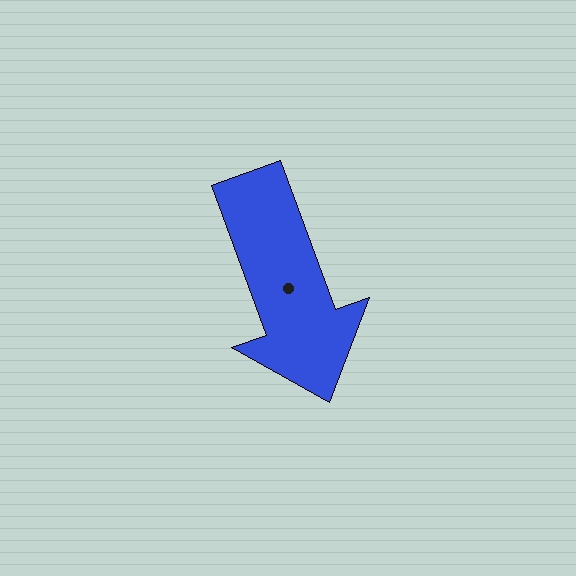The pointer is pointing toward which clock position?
Roughly 5 o'clock.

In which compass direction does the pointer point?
South.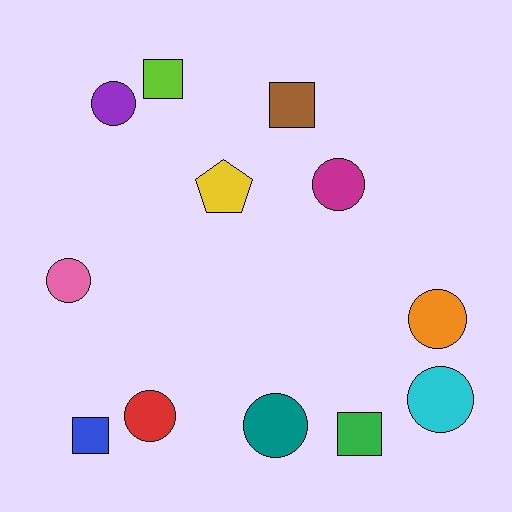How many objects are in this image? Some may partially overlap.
There are 12 objects.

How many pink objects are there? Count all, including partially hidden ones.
There is 1 pink object.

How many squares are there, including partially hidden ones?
There are 4 squares.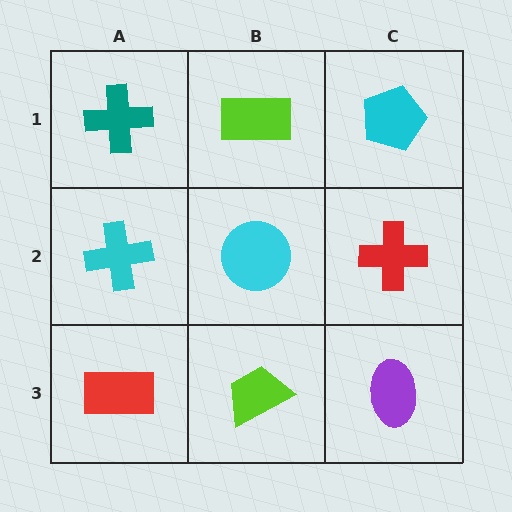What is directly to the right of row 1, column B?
A cyan pentagon.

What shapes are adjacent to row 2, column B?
A lime rectangle (row 1, column B), a lime trapezoid (row 3, column B), a cyan cross (row 2, column A), a red cross (row 2, column C).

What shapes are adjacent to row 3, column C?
A red cross (row 2, column C), a lime trapezoid (row 3, column B).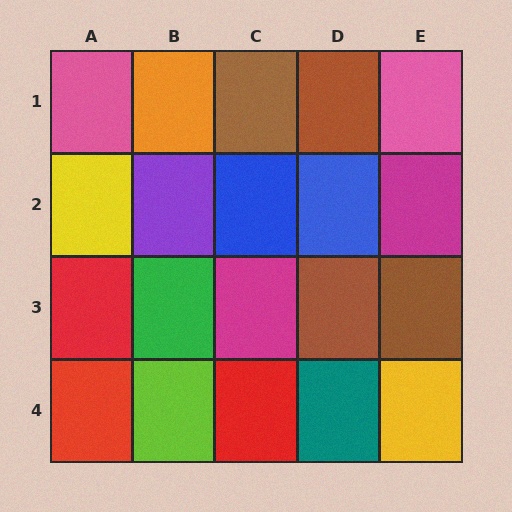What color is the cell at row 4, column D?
Teal.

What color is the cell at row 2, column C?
Blue.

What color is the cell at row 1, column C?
Brown.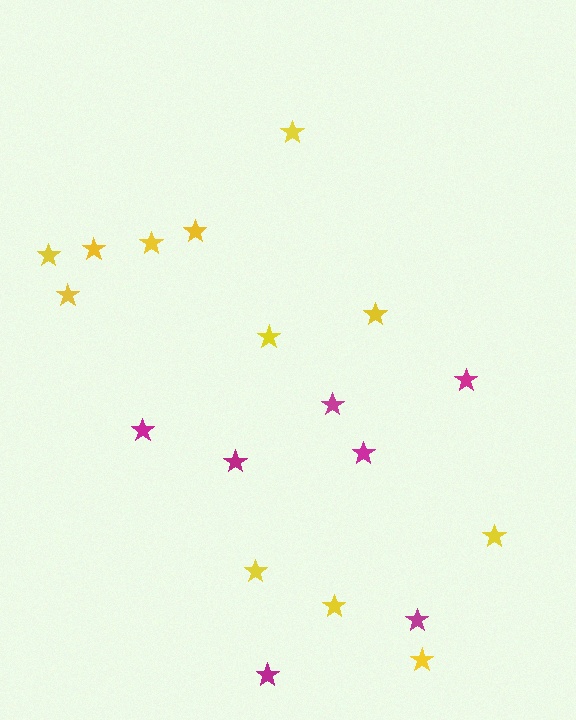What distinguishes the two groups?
There are 2 groups: one group of magenta stars (7) and one group of yellow stars (12).